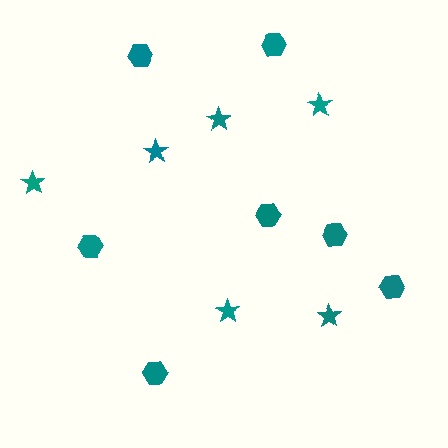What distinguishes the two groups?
There are 2 groups: one group of hexagons (7) and one group of stars (6).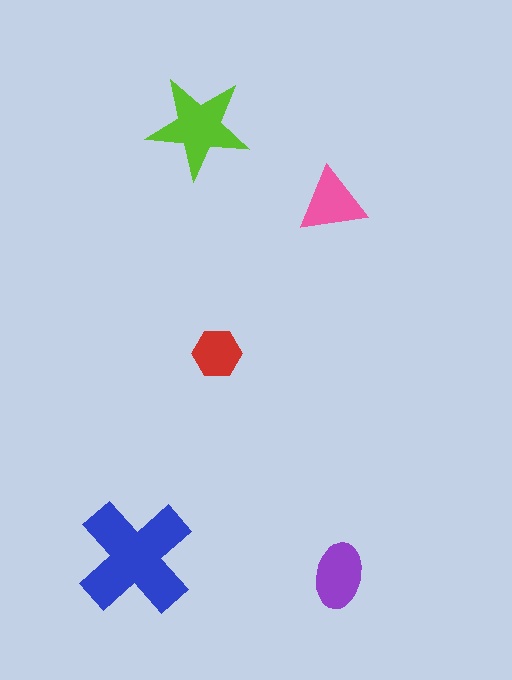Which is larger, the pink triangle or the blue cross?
The blue cross.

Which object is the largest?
The blue cross.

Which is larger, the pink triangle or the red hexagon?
The pink triangle.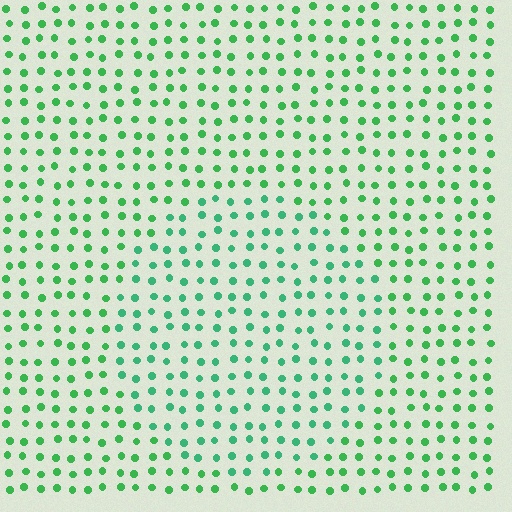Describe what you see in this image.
The image is filled with small green elements in a uniform arrangement. A circle-shaped region is visible where the elements are tinted to a slightly different hue, forming a subtle color boundary.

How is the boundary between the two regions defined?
The boundary is defined purely by a slight shift in hue (about 20 degrees). Spacing, size, and orientation are identical on both sides.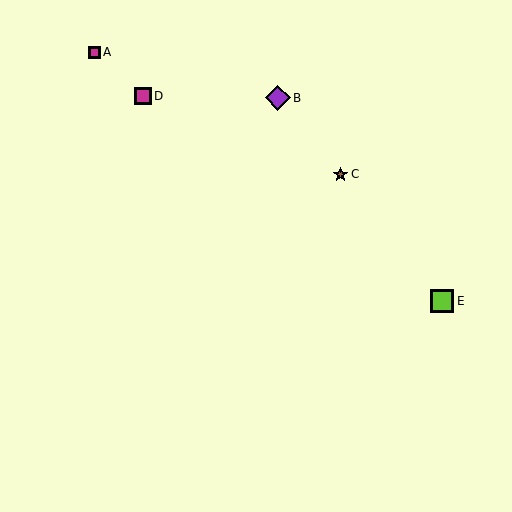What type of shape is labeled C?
Shape C is a brown star.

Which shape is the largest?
The purple diamond (labeled B) is the largest.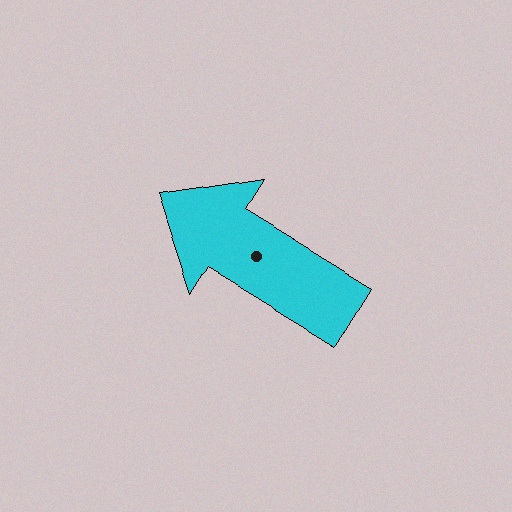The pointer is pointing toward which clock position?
Roughly 10 o'clock.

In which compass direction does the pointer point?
Northwest.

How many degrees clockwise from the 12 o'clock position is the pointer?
Approximately 302 degrees.